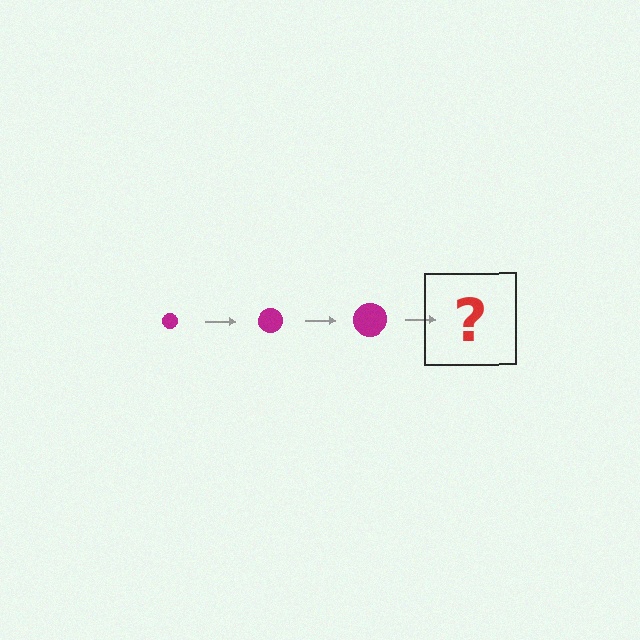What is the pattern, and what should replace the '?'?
The pattern is that the circle gets progressively larger each step. The '?' should be a magenta circle, larger than the previous one.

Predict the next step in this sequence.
The next step is a magenta circle, larger than the previous one.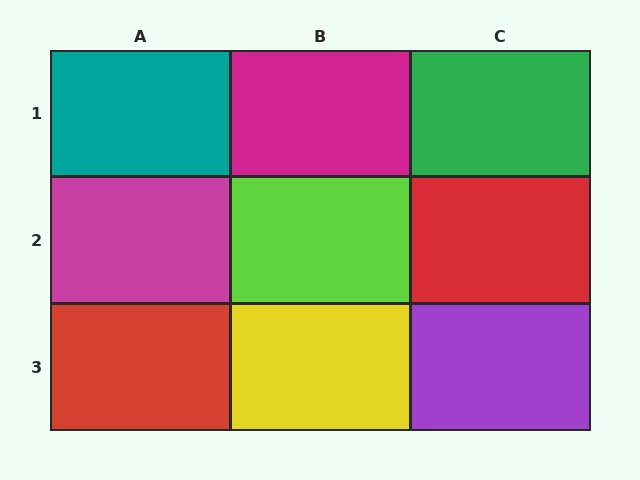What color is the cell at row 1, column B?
Magenta.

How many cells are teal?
1 cell is teal.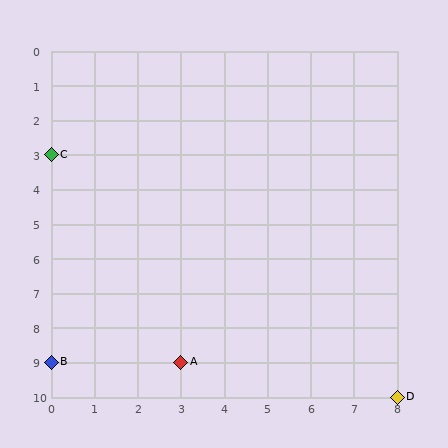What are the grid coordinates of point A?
Point A is at grid coordinates (3, 9).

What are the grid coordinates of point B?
Point B is at grid coordinates (0, 9).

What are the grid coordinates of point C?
Point C is at grid coordinates (0, 3).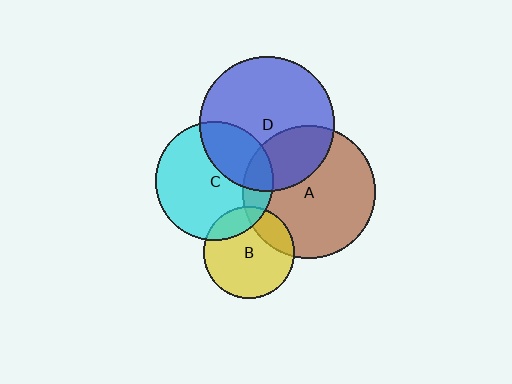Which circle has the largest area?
Circle D (blue).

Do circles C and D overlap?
Yes.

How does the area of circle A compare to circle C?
Approximately 1.3 times.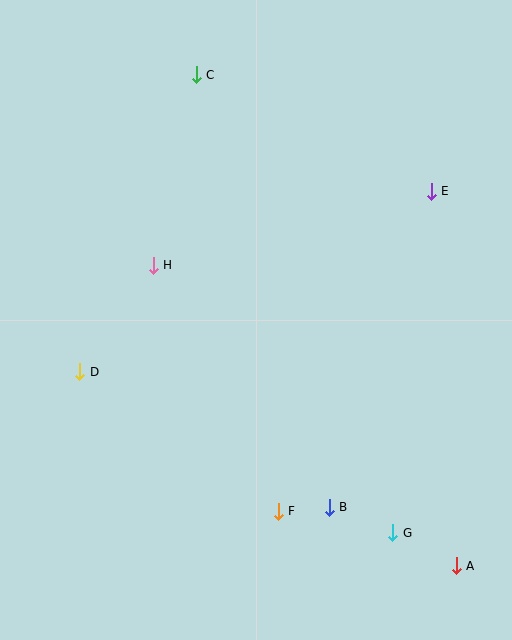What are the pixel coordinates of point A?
Point A is at (456, 566).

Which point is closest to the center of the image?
Point H at (153, 265) is closest to the center.